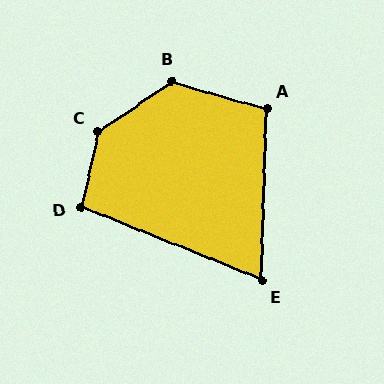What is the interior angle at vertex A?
Approximately 104 degrees (obtuse).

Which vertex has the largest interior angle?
C, at approximately 136 degrees.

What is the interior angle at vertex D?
Approximately 99 degrees (obtuse).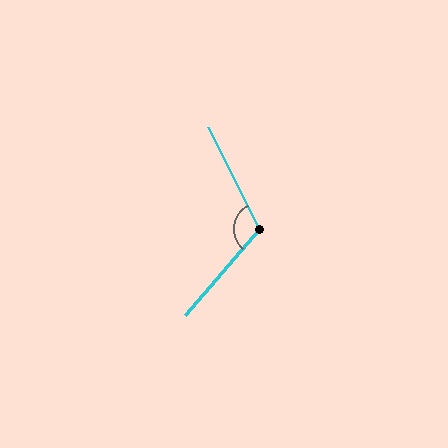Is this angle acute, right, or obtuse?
It is obtuse.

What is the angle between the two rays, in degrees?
Approximately 113 degrees.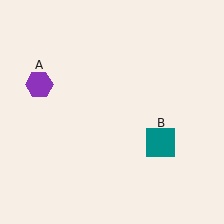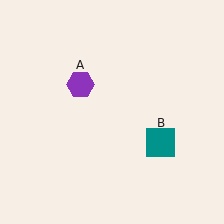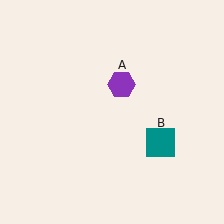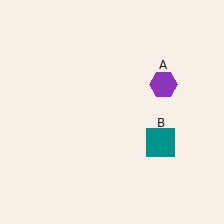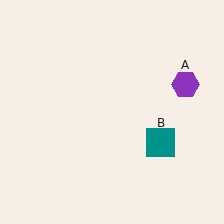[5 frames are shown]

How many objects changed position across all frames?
1 object changed position: purple hexagon (object A).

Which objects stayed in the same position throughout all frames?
Teal square (object B) remained stationary.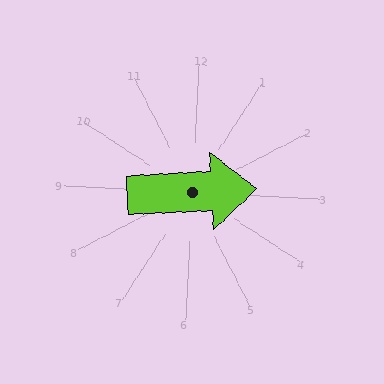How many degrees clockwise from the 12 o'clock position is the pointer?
Approximately 84 degrees.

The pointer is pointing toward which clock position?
Roughly 3 o'clock.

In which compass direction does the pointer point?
East.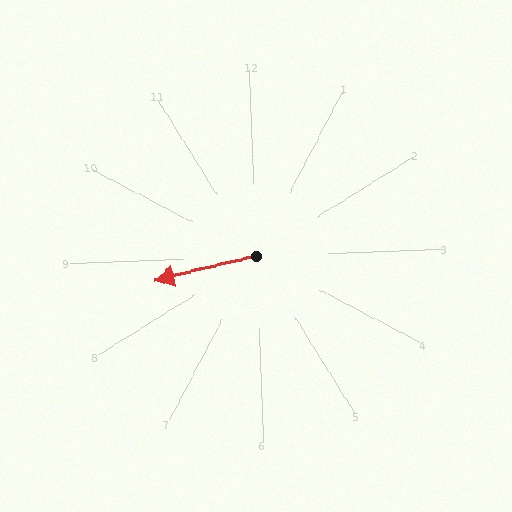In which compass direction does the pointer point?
West.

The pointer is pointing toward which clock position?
Roughly 9 o'clock.